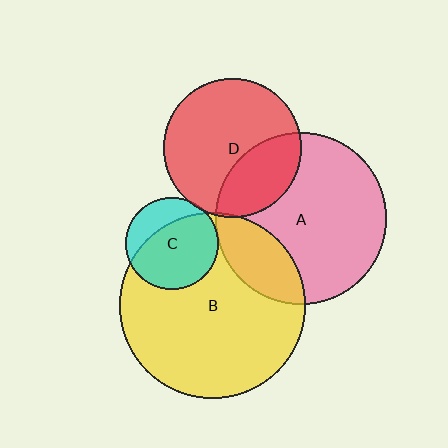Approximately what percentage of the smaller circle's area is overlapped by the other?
Approximately 5%.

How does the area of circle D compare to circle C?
Approximately 2.2 times.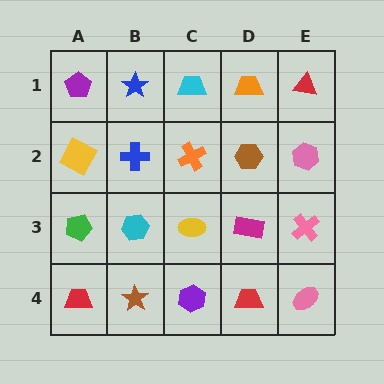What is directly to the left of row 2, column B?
A yellow square.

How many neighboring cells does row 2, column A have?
3.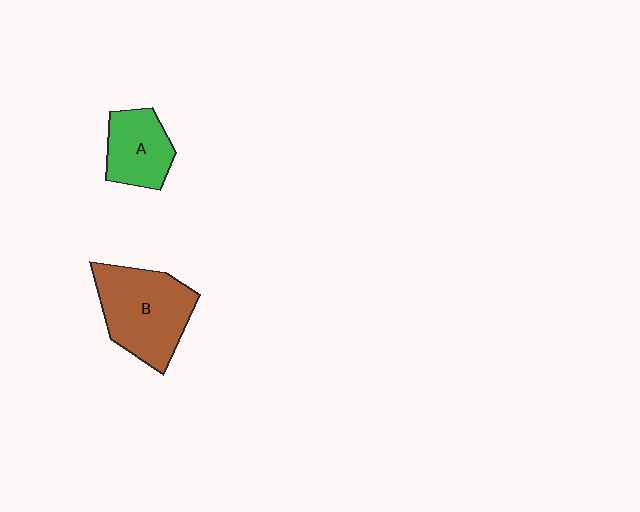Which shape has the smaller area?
Shape A (green).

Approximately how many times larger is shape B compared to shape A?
Approximately 1.6 times.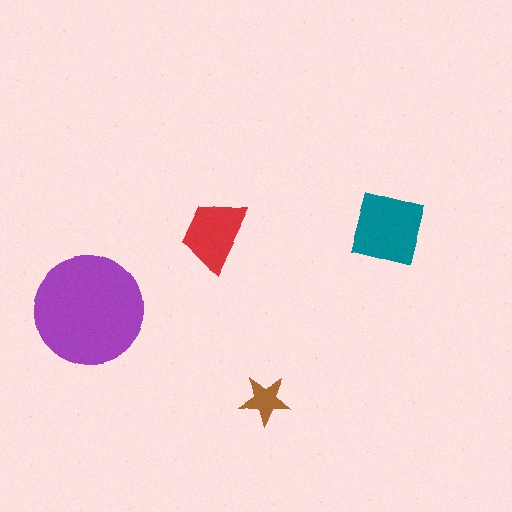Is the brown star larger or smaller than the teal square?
Smaller.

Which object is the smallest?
The brown star.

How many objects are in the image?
There are 4 objects in the image.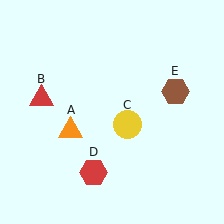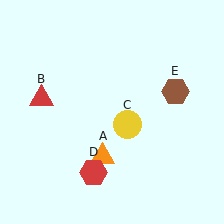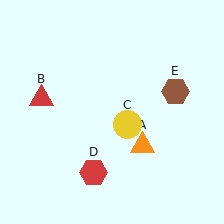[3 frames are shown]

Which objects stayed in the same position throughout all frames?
Red triangle (object B) and yellow circle (object C) and red hexagon (object D) and brown hexagon (object E) remained stationary.